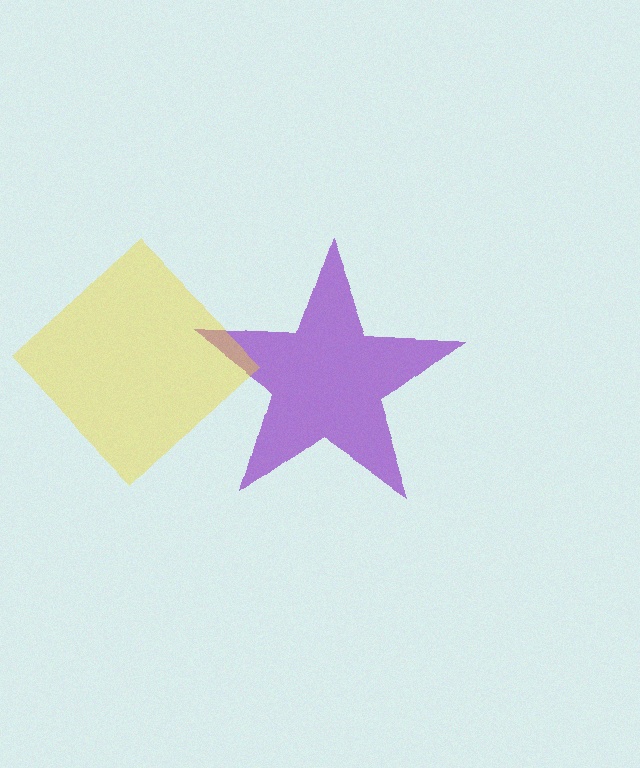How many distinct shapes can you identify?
There are 2 distinct shapes: a purple star, a yellow diamond.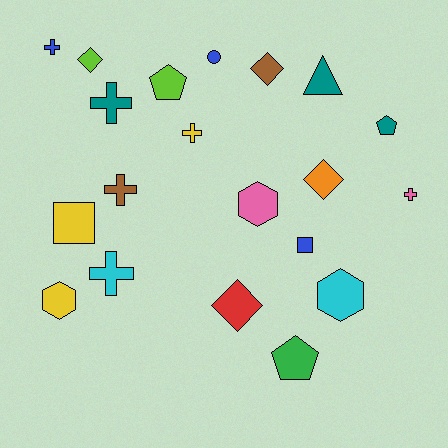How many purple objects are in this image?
There are no purple objects.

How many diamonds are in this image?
There are 4 diamonds.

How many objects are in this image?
There are 20 objects.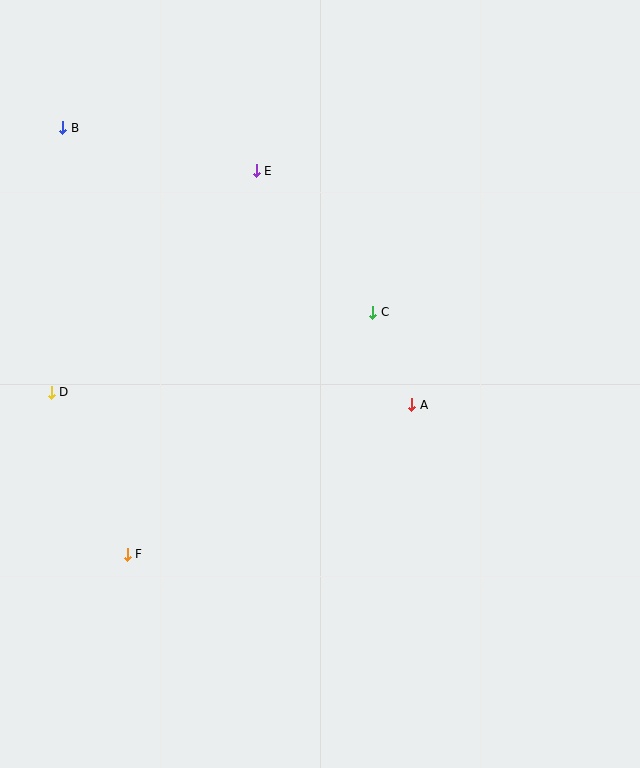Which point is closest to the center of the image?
Point C at (373, 312) is closest to the center.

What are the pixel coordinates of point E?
Point E is at (256, 171).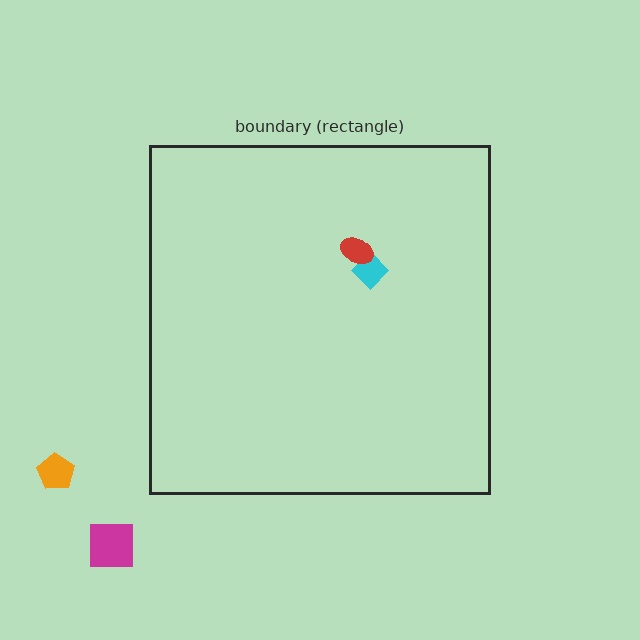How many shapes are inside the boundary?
2 inside, 2 outside.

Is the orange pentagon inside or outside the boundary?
Outside.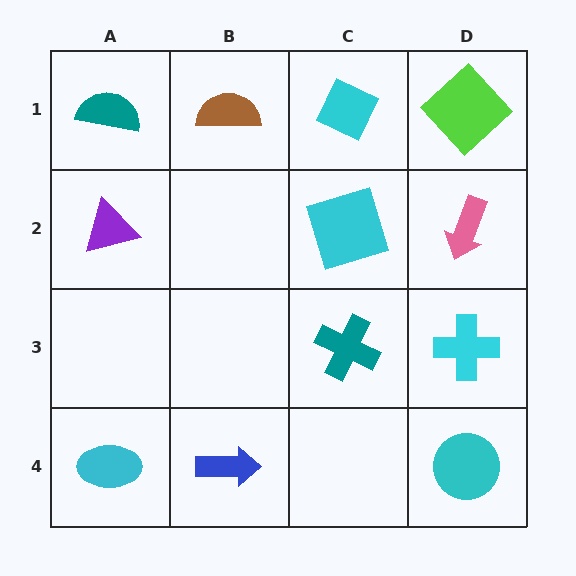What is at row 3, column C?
A teal cross.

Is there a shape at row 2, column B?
No, that cell is empty.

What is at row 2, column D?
A pink arrow.